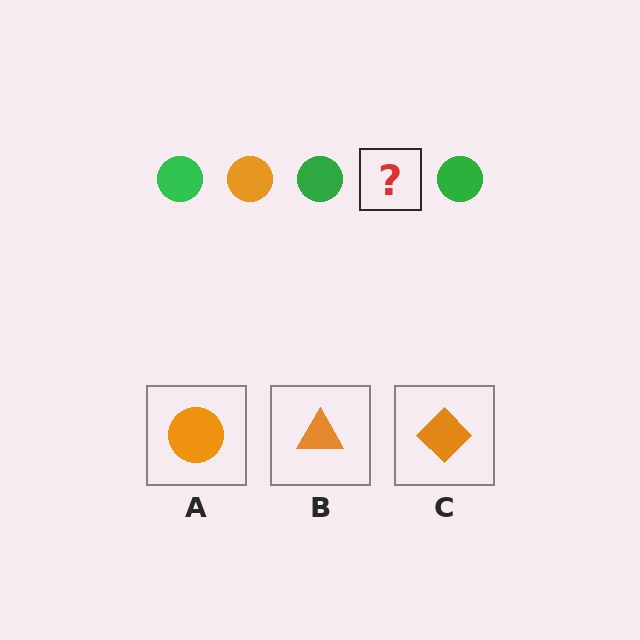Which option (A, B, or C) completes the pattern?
A.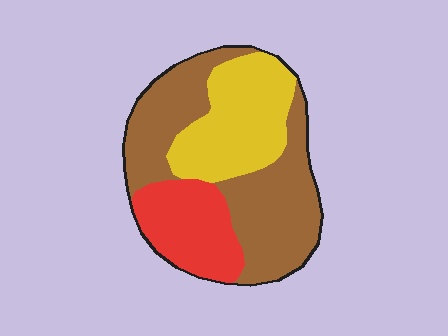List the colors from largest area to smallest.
From largest to smallest: brown, yellow, red.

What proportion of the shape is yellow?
Yellow takes up about one third (1/3) of the shape.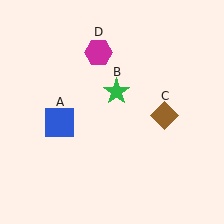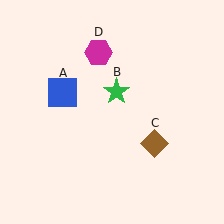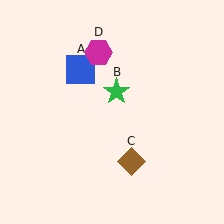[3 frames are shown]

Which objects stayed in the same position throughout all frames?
Green star (object B) and magenta hexagon (object D) remained stationary.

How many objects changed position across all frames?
2 objects changed position: blue square (object A), brown diamond (object C).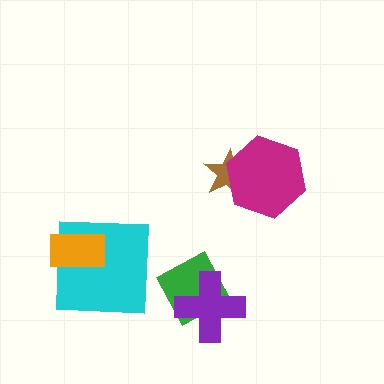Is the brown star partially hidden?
Yes, it is partially covered by another shape.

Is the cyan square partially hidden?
Yes, it is partially covered by another shape.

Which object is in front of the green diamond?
The purple cross is in front of the green diamond.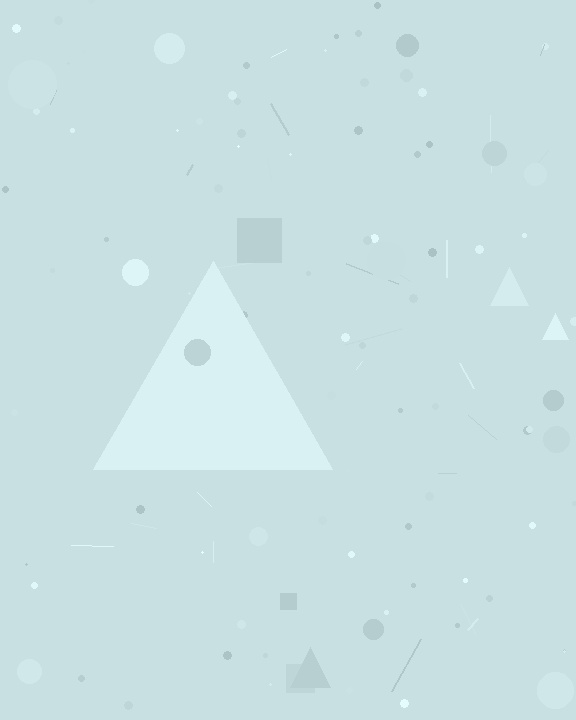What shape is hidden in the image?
A triangle is hidden in the image.